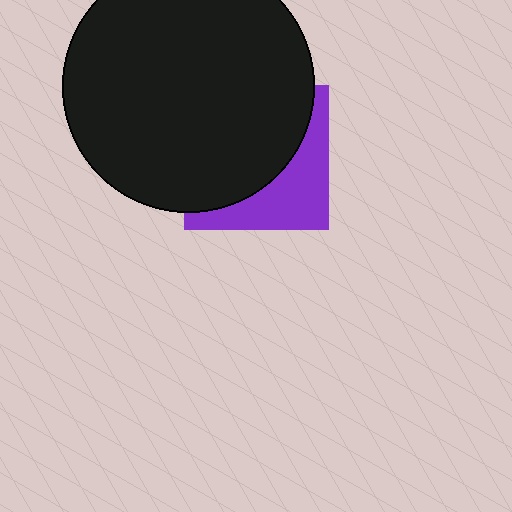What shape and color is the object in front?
The object in front is a black circle.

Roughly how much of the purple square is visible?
A small part of it is visible (roughly 37%).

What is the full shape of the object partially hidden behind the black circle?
The partially hidden object is a purple square.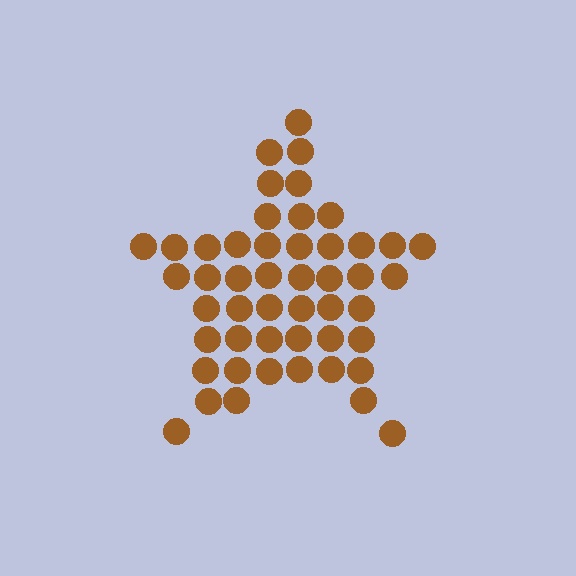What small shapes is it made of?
It is made of small circles.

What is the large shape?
The large shape is a star.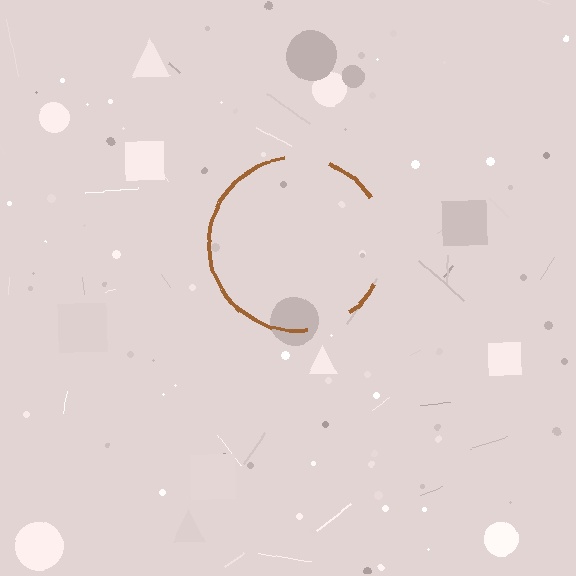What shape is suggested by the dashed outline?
The dashed outline suggests a circle.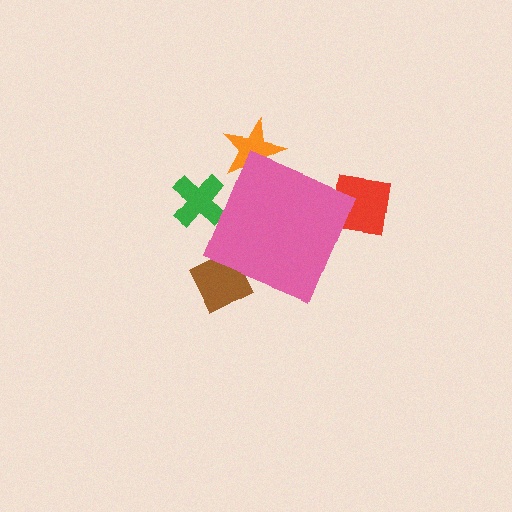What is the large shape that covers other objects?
A pink diamond.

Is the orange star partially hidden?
Yes, the orange star is partially hidden behind the pink diamond.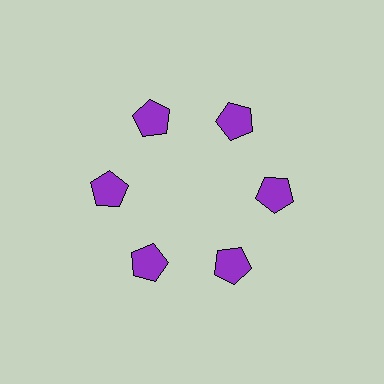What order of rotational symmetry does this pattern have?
This pattern has 6-fold rotational symmetry.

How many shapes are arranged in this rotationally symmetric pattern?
There are 6 shapes, arranged in 6 groups of 1.